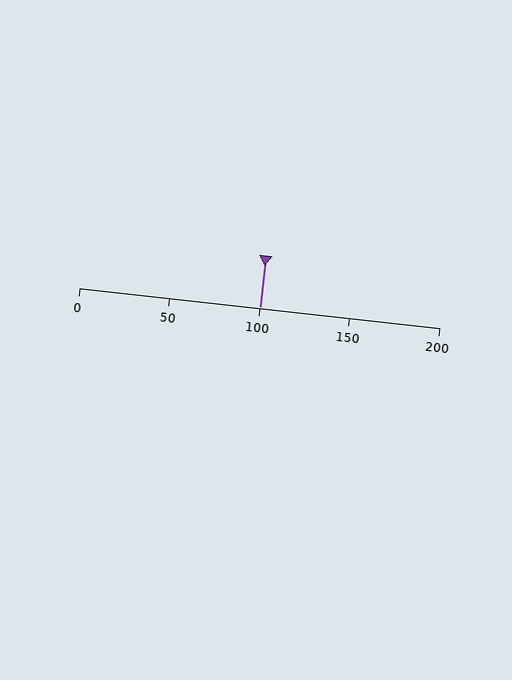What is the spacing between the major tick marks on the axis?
The major ticks are spaced 50 apart.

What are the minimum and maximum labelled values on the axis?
The axis runs from 0 to 200.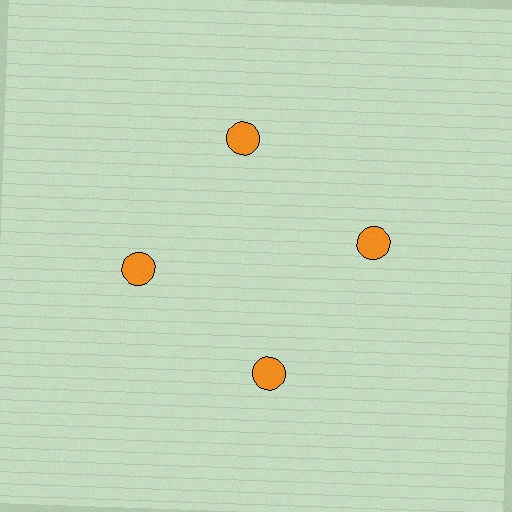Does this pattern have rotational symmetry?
Yes, this pattern has 4-fold rotational symmetry. It looks the same after rotating 90 degrees around the center.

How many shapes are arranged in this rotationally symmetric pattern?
There are 4 shapes, arranged in 4 groups of 1.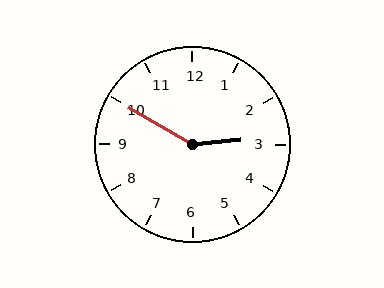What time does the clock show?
2:50.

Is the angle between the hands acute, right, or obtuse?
It is obtuse.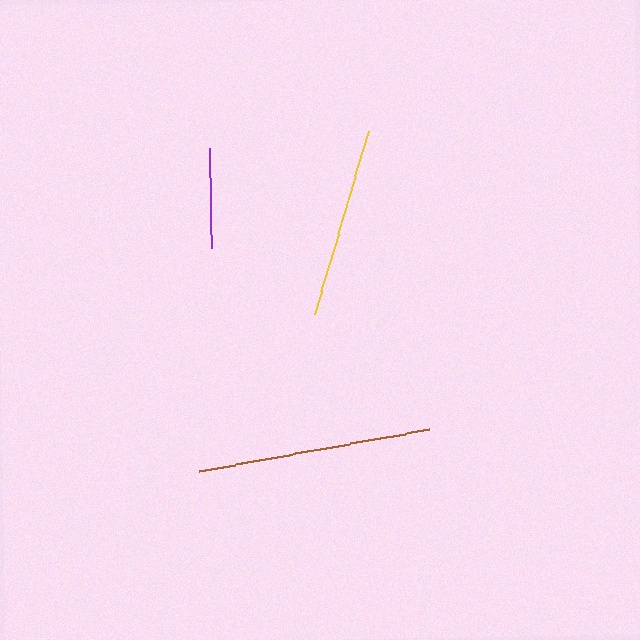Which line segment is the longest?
The brown line is the longest at approximately 234 pixels.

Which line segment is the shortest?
The purple line is the shortest at approximately 100 pixels.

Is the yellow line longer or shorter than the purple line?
The yellow line is longer than the purple line.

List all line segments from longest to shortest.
From longest to shortest: brown, yellow, purple.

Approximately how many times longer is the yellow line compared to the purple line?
The yellow line is approximately 1.9 times the length of the purple line.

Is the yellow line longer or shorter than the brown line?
The brown line is longer than the yellow line.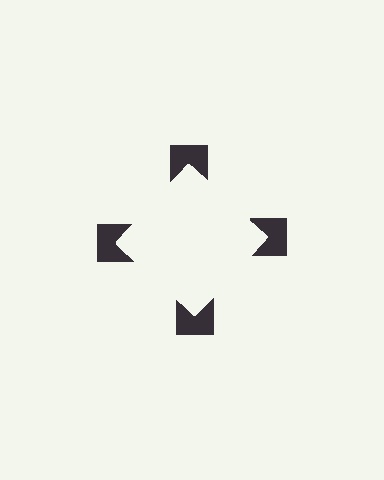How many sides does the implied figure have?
4 sides.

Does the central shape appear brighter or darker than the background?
It typically appears slightly brighter than the background, even though no actual brightness change is drawn.